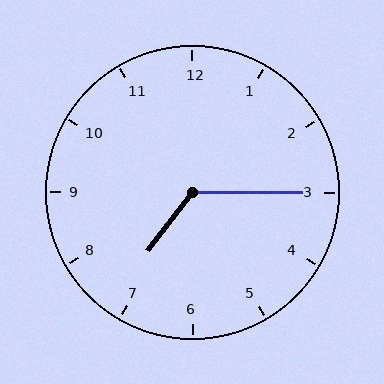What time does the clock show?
7:15.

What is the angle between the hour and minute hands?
Approximately 128 degrees.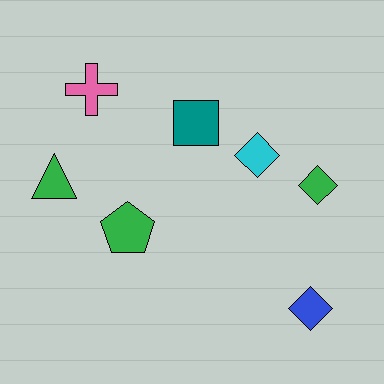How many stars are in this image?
There are no stars.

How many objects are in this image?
There are 7 objects.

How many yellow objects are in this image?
There are no yellow objects.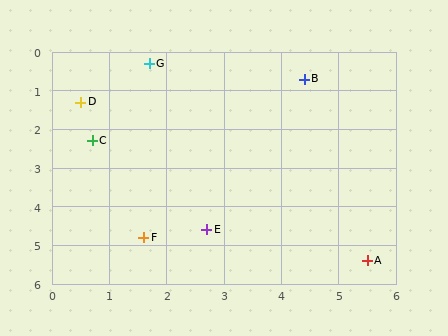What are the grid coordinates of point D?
Point D is at approximately (0.5, 1.3).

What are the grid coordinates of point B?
Point B is at approximately (4.4, 0.7).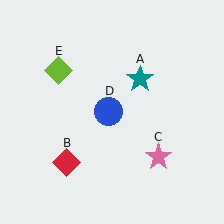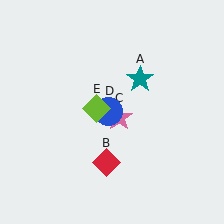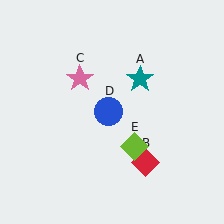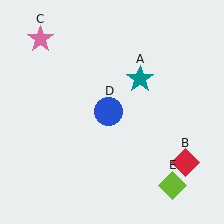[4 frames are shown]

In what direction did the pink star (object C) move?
The pink star (object C) moved up and to the left.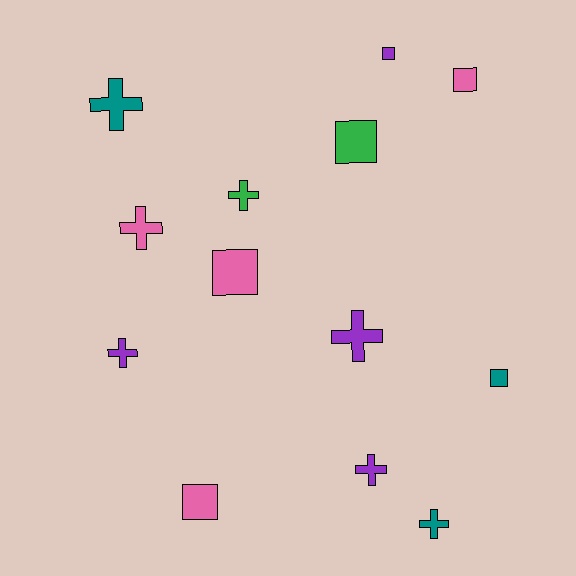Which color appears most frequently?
Purple, with 4 objects.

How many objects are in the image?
There are 13 objects.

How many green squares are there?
There is 1 green square.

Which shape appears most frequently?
Cross, with 7 objects.